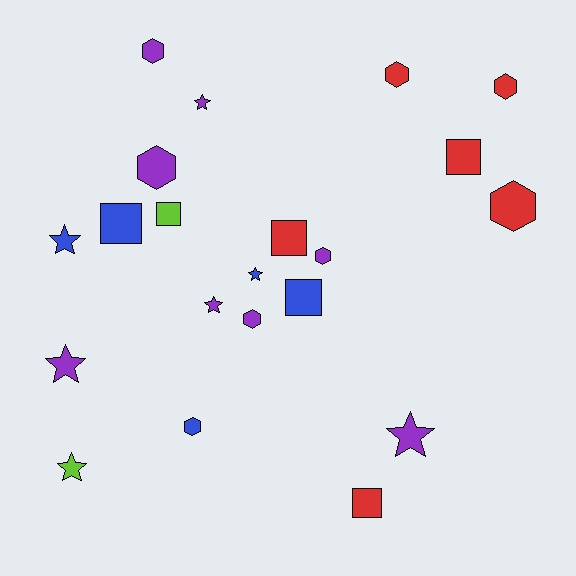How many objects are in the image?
There are 21 objects.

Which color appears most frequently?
Purple, with 8 objects.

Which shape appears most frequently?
Hexagon, with 8 objects.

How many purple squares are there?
There are no purple squares.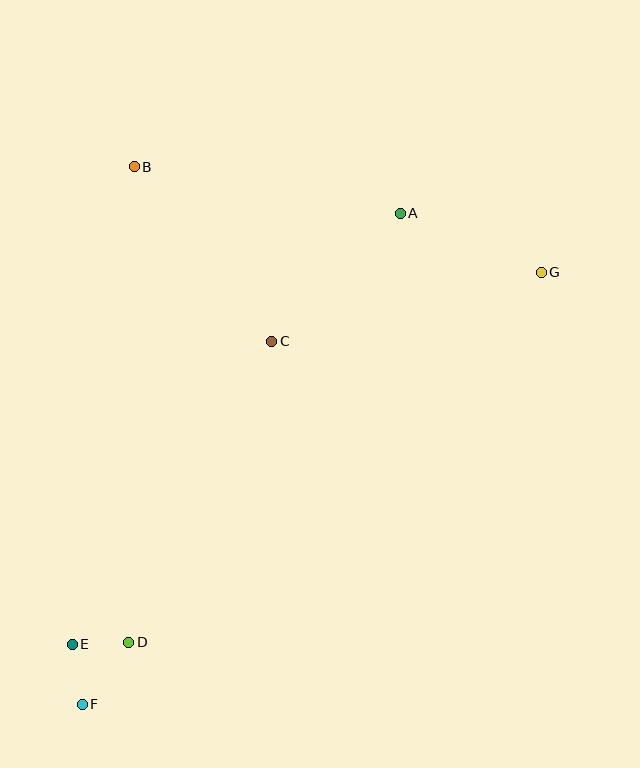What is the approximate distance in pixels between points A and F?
The distance between A and F is approximately 585 pixels.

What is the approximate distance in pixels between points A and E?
The distance between A and E is approximately 542 pixels.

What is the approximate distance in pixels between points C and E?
The distance between C and E is approximately 363 pixels.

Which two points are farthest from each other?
Points F and G are farthest from each other.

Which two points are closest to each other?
Points D and E are closest to each other.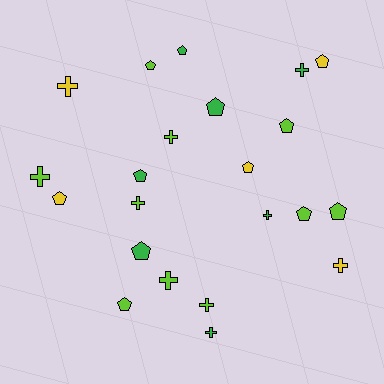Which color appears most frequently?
Lime, with 10 objects.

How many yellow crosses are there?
There are 2 yellow crosses.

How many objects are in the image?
There are 22 objects.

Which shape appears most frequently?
Pentagon, with 12 objects.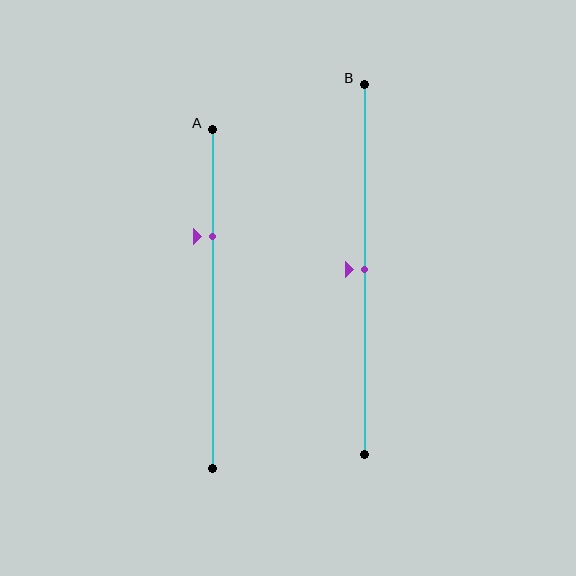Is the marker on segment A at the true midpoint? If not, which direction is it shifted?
No, the marker on segment A is shifted upward by about 19% of the segment length.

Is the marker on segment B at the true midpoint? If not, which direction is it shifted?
Yes, the marker on segment B is at the true midpoint.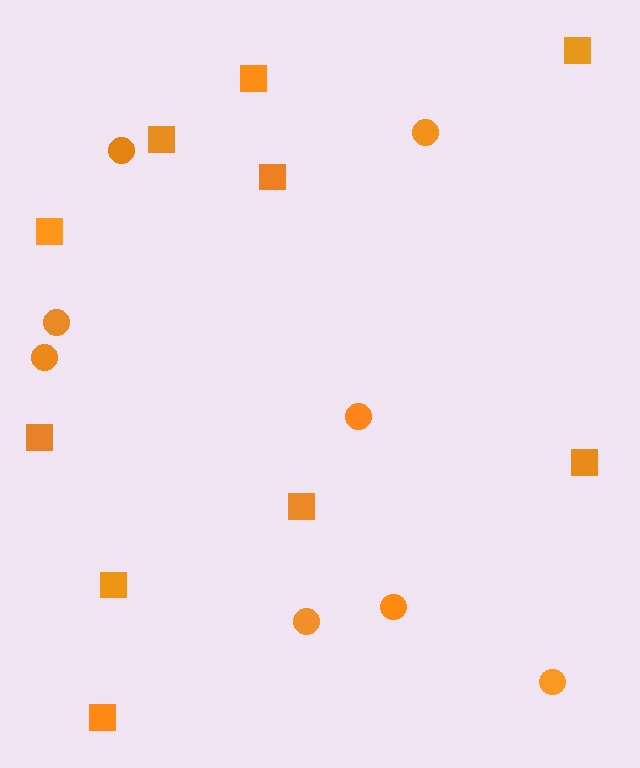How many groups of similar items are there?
There are 2 groups: one group of squares (10) and one group of circles (8).